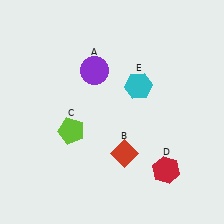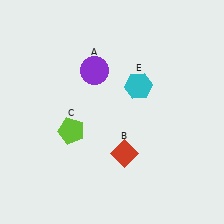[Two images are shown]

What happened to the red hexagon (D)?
The red hexagon (D) was removed in Image 2. It was in the bottom-right area of Image 1.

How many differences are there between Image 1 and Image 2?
There is 1 difference between the two images.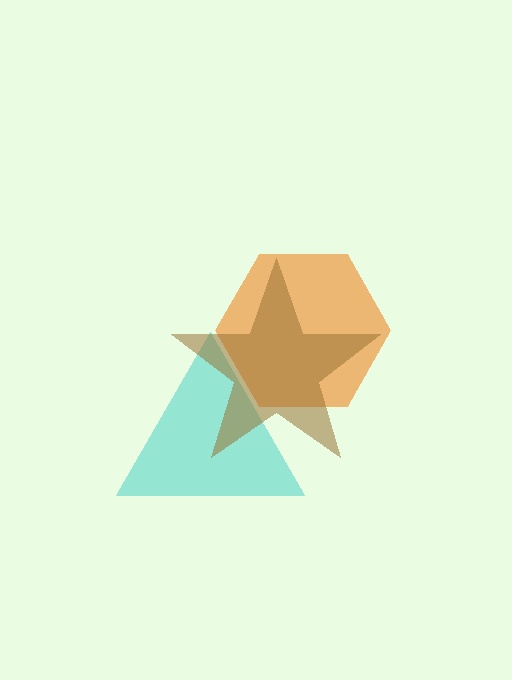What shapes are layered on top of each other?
The layered shapes are: an orange hexagon, a cyan triangle, a brown star.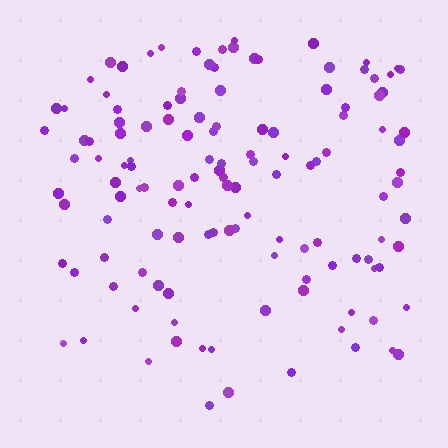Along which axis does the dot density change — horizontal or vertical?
Vertical.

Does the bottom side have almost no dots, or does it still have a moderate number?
Still a moderate number, just noticeably fewer than the top.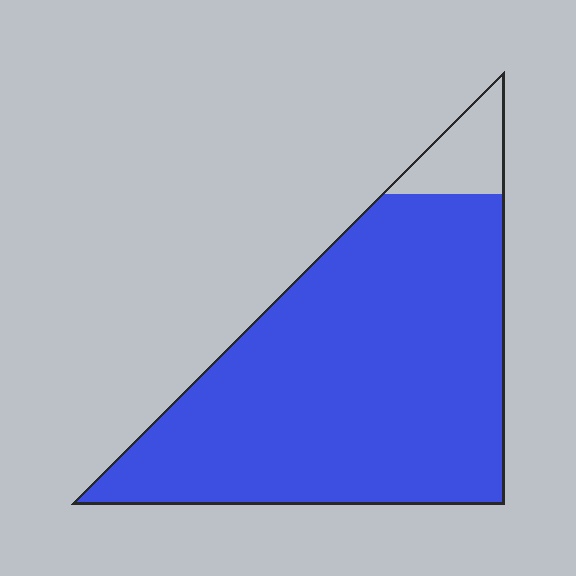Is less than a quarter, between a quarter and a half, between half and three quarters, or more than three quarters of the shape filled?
More than three quarters.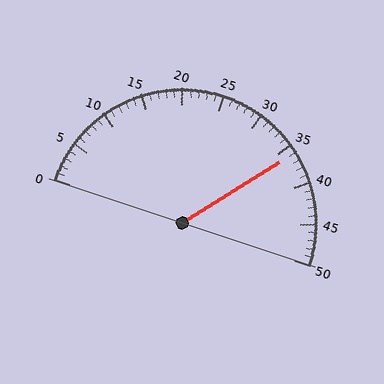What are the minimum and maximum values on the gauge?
The gauge ranges from 0 to 50.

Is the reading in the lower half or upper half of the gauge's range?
The reading is in the upper half of the range (0 to 50).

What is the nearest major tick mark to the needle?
The nearest major tick mark is 35.